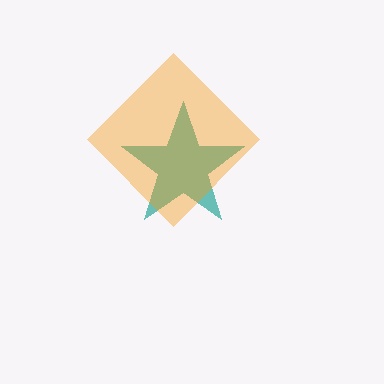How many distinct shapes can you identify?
There are 2 distinct shapes: a teal star, an orange diamond.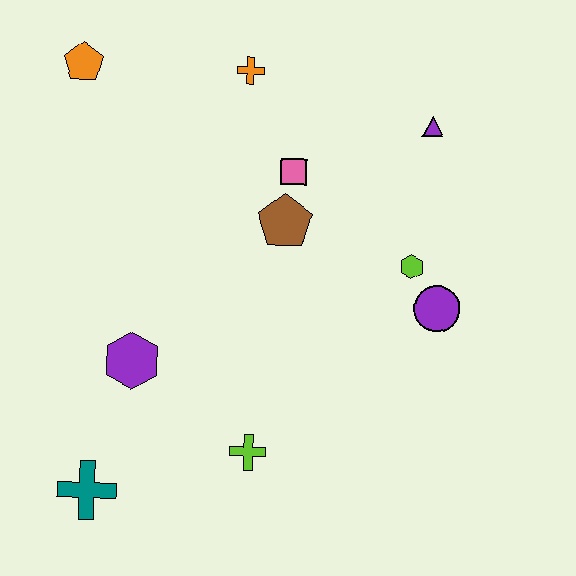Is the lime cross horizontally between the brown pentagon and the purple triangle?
No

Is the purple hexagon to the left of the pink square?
Yes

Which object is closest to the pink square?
The brown pentagon is closest to the pink square.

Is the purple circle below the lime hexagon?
Yes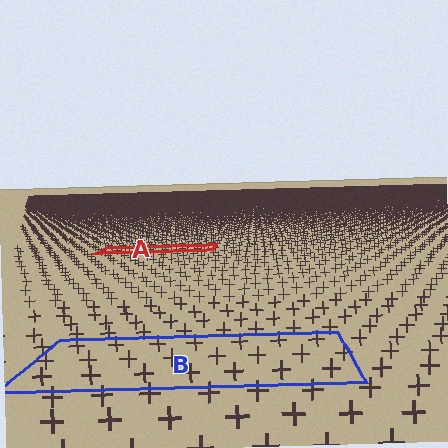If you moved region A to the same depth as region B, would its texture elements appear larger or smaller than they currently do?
They would appear larger. At a closer depth, the same texture elements are projected at a bigger on-screen size.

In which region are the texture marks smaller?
The texture marks are smaller in region A, because it is farther away.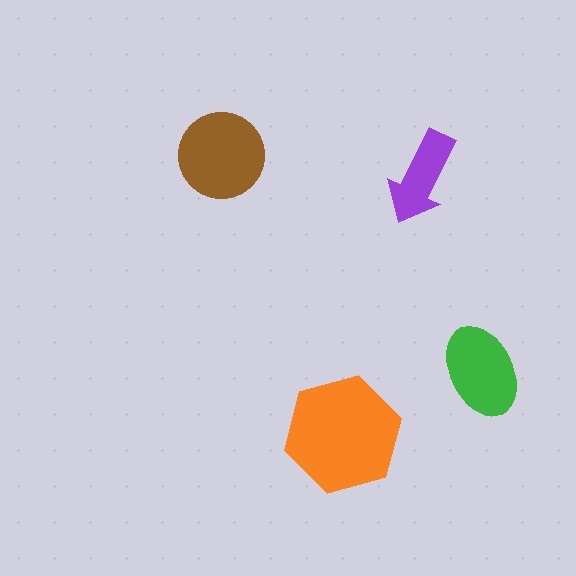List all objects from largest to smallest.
The orange hexagon, the brown circle, the green ellipse, the purple arrow.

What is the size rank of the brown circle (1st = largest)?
2nd.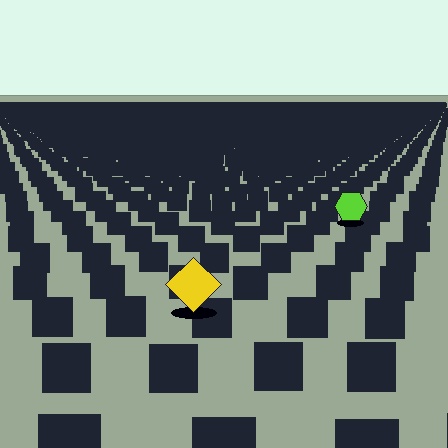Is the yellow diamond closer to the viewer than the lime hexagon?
Yes. The yellow diamond is closer — you can tell from the texture gradient: the ground texture is coarser near it.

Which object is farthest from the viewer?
The lime hexagon is farthest from the viewer. It appears smaller and the ground texture around it is denser.